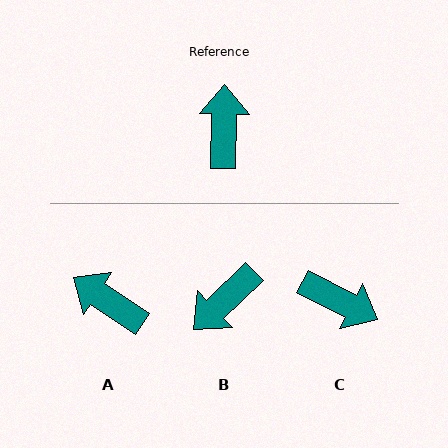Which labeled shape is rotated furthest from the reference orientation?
B, about 135 degrees away.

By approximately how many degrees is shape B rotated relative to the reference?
Approximately 135 degrees counter-clockwise.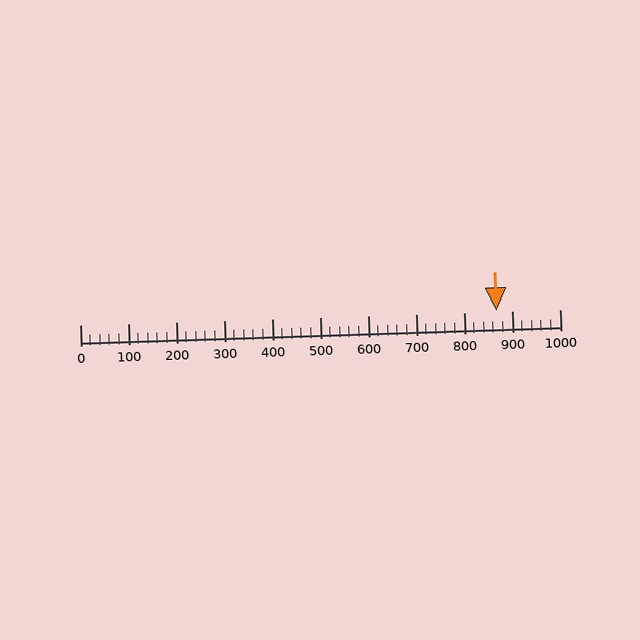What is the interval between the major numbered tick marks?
The major tick marks are spaced 100 units apart.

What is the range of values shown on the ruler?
The ruler shows values from 0 to 1000.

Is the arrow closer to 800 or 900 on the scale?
The arrow is closer to 900.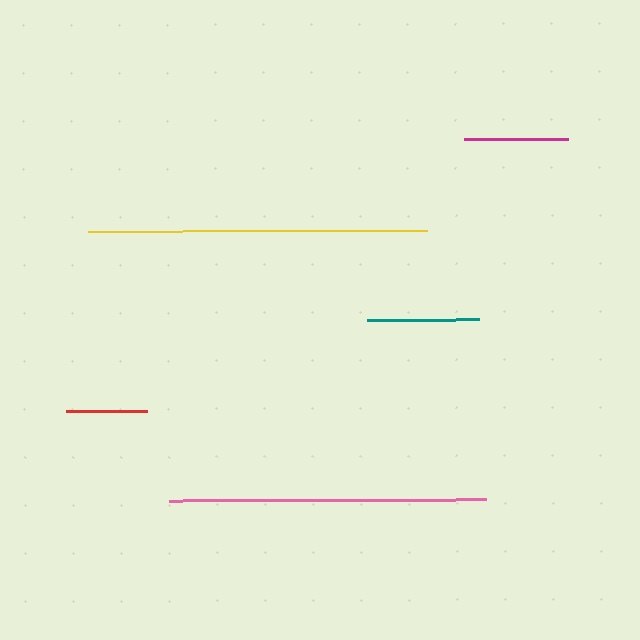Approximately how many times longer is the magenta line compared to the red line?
The magenta line is approximately 1.3 times the length of the red line.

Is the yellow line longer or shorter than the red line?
The yellow line is longer than the red line.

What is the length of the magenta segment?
The magenta segment is approximately 104 pixels long.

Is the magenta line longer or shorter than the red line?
The magenta line is longer than the red line.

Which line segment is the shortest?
The red line is the shortest at approximately 81 pixels.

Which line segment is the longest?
The yellow line is the longest at approximately 339 pixels.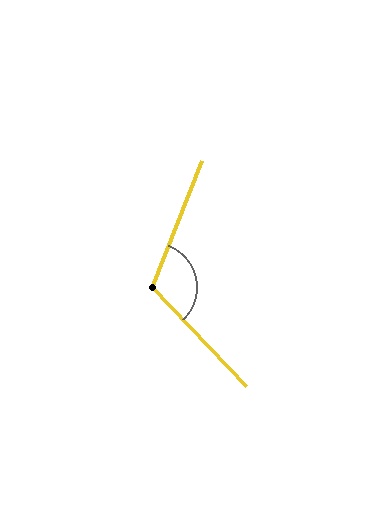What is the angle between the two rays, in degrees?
Approximately 115 degrees.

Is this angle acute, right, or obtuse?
It is obtuse.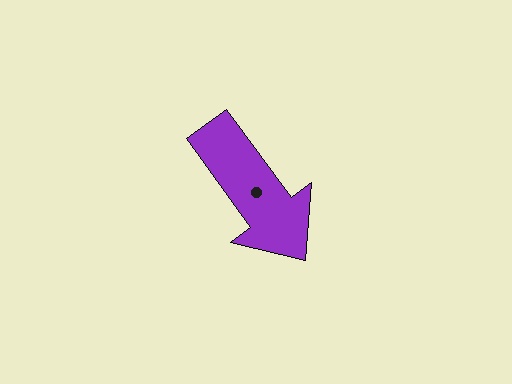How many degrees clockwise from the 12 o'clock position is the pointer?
Approximately 144 degrees.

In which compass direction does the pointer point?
Southeast.